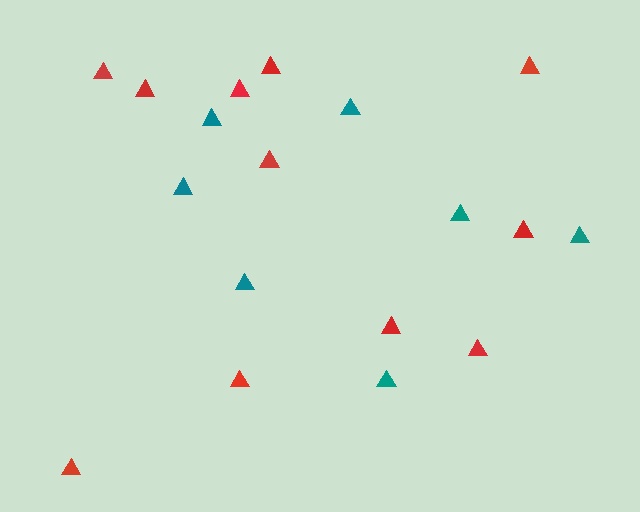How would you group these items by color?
There are 2 groups: one group of teal triangles (7) and one group of red triangles (11).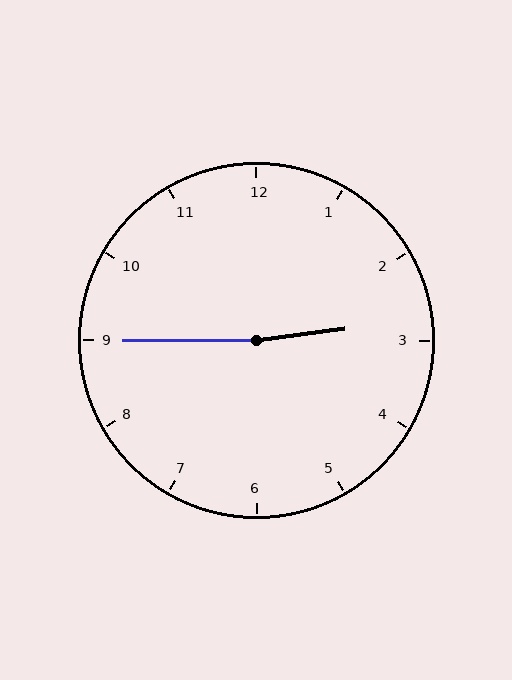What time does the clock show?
2:45.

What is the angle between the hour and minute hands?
Approximately 172 degrees.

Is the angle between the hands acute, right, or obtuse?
It is obtuse.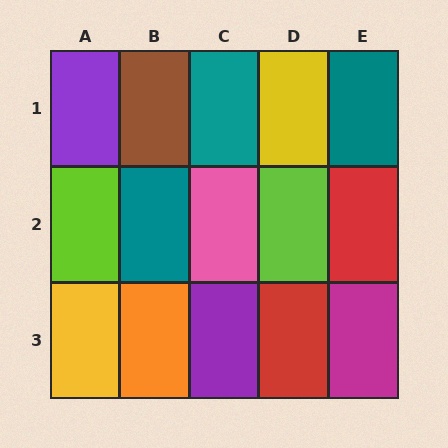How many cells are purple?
2 cells are purple.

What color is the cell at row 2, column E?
Red.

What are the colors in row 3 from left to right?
Yellow, orange, purple, red, magenta.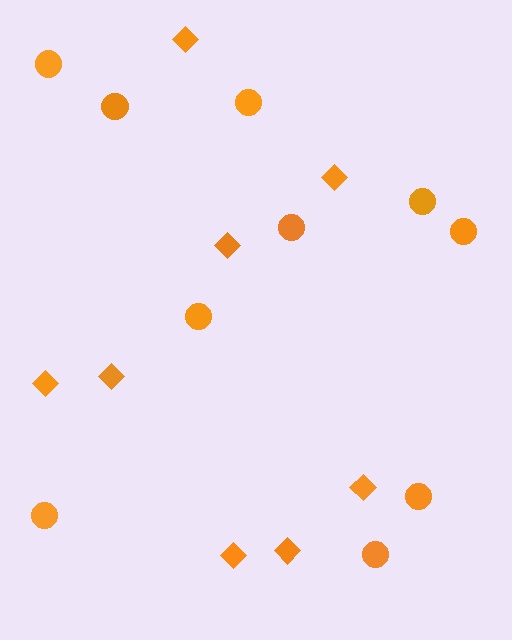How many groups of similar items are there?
There are 2 groups: one group of circles (10) and one group of diamonds (8).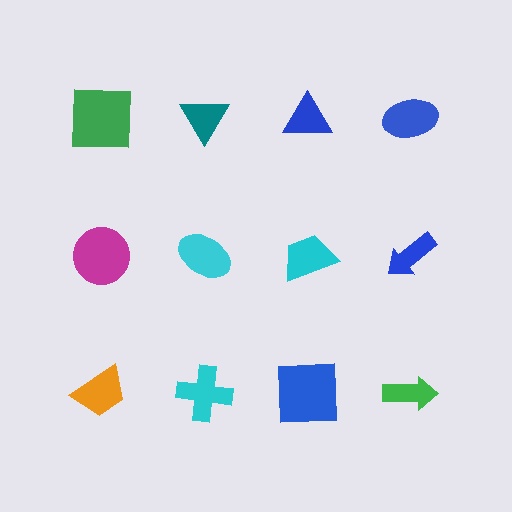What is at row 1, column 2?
A teal triangle.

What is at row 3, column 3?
A blue square.